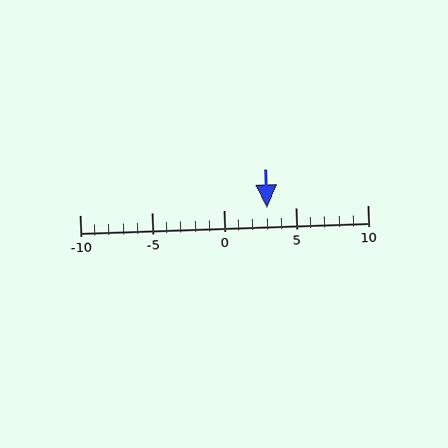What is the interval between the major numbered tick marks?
The major tick marks are spaced 5 units apart.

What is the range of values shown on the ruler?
The ruler shows values from -10 to 10.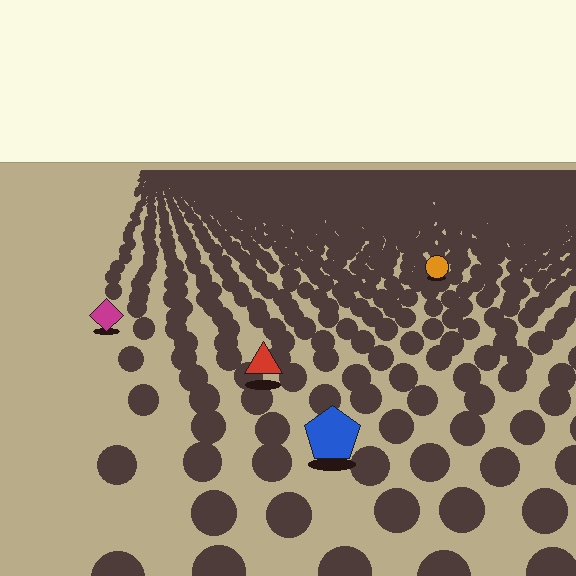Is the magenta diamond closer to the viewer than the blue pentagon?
No. The blue pentagon is closer — you can tell from the texture gradient: the ground texture is coarser near it.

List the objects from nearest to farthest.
From nearest to farthest: the blue pentagon, the red triangle, the magenta diamond, the orange circle.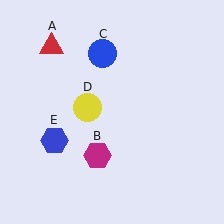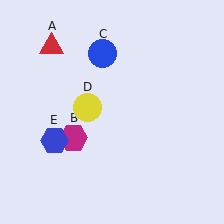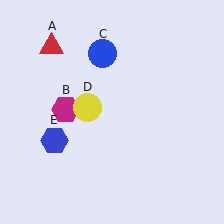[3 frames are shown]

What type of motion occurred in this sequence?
The magenta hexagon (object B) rotated clockwise around the center of the scene.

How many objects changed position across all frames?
1 object changed position: magenta hexagon (object B).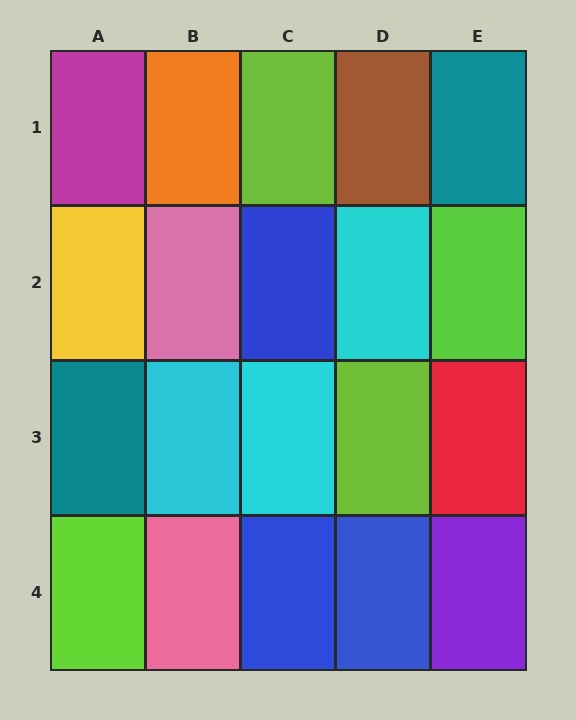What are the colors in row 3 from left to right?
Teal, cyan, cyan, lime, red.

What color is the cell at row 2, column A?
Yellow.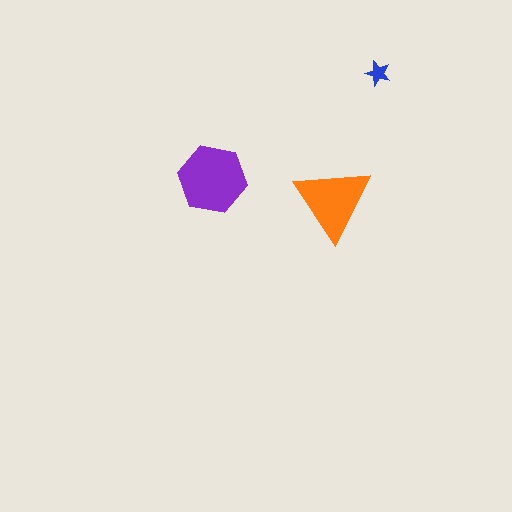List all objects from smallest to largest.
The blue star, the orange triangle, the purple hexagon.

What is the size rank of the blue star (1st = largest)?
3rd.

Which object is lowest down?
The orange triangle is bottommost.